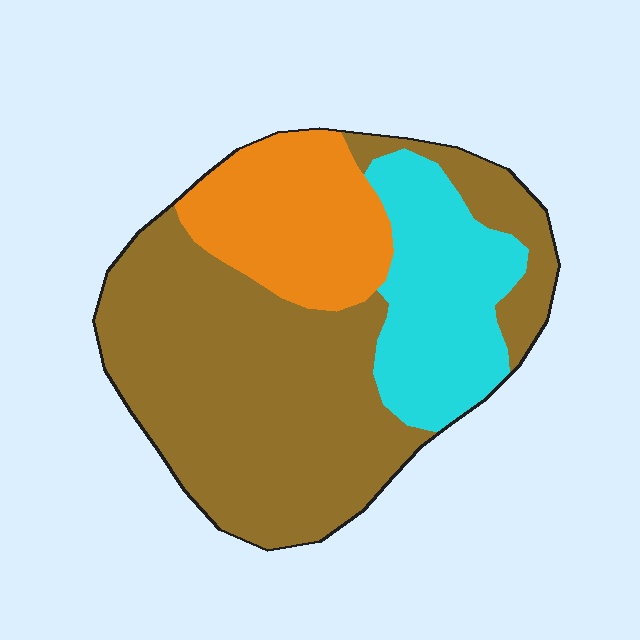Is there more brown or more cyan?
Brown.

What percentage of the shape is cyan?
Cyan covers roughly 20% of the shape.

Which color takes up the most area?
Brown, at roughly 60%.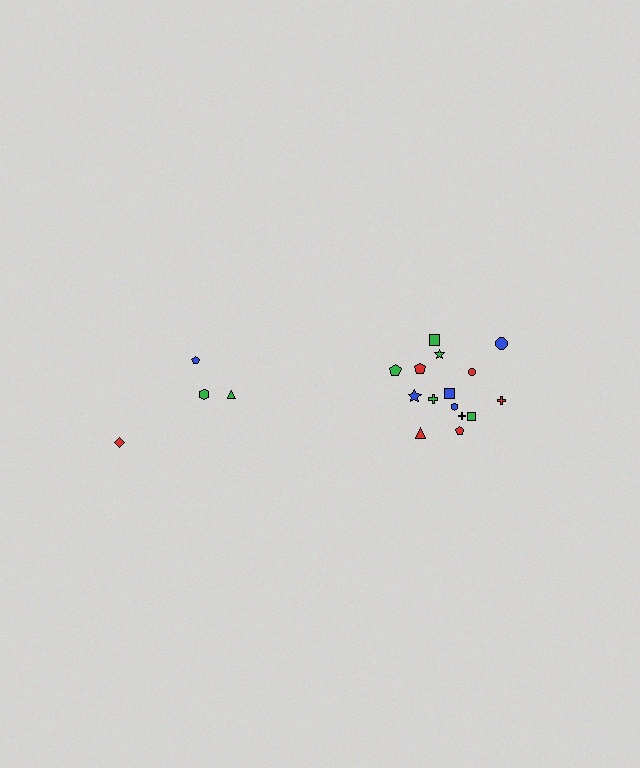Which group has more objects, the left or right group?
The right group.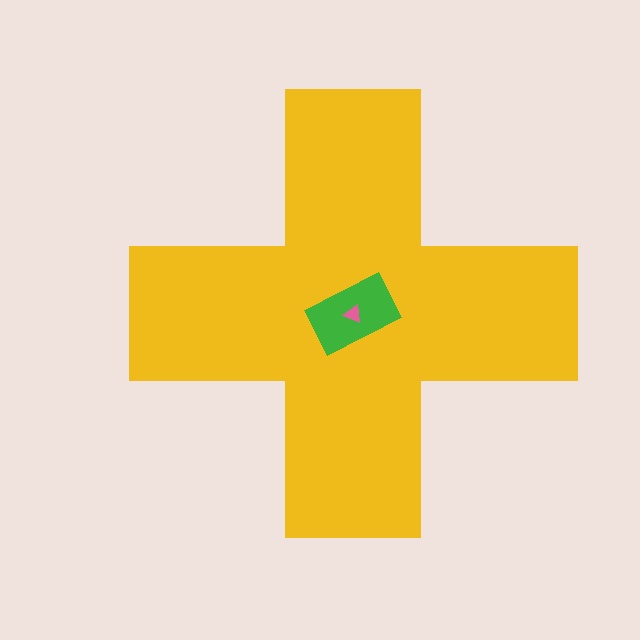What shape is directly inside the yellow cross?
The green rectangle.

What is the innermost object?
The pink triangle.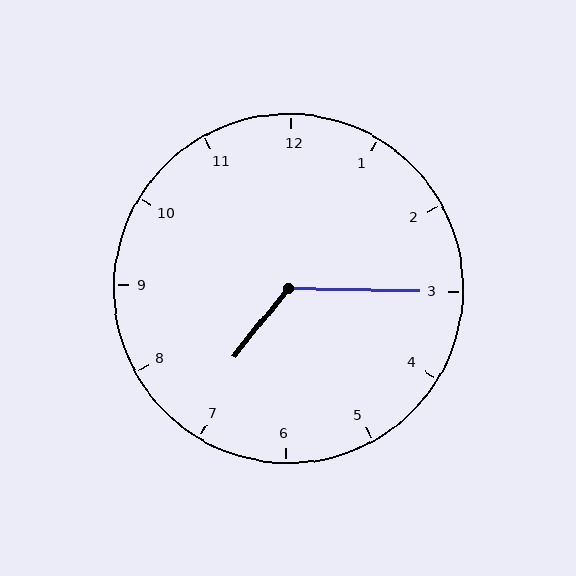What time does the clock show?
7:15.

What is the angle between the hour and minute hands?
Approximately 128 degrees.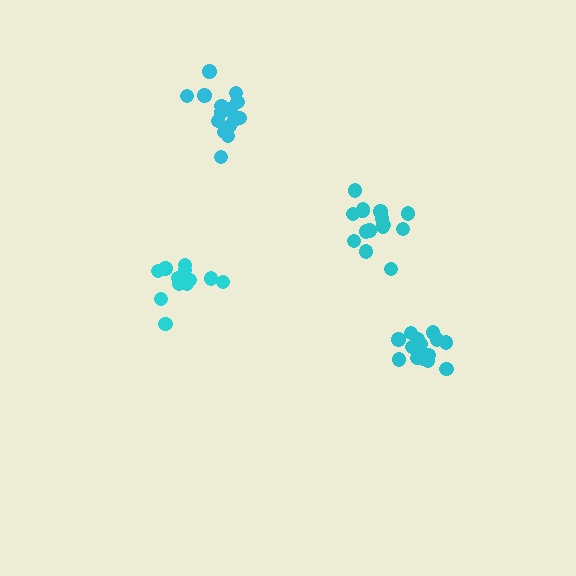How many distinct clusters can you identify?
There are 4 distinct clusters.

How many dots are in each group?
Group 1: 15 dots, Group 2: 12 dots, Group 3: 16 dots, Group 4: 16 dots (59 total).